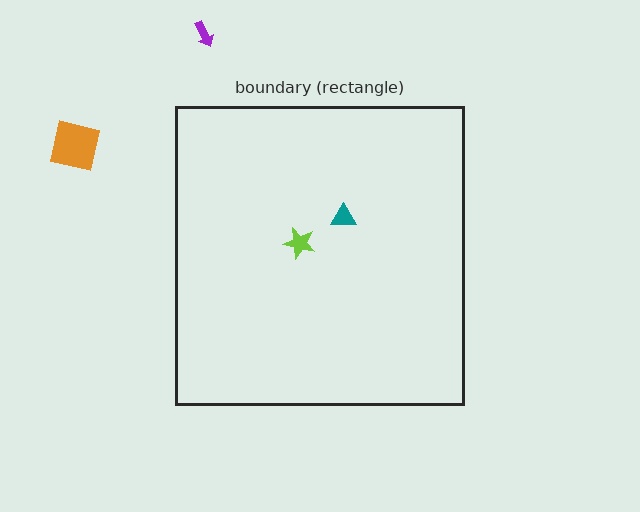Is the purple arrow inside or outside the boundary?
Outside.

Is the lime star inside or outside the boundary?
Inside.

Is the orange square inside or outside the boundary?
Outside.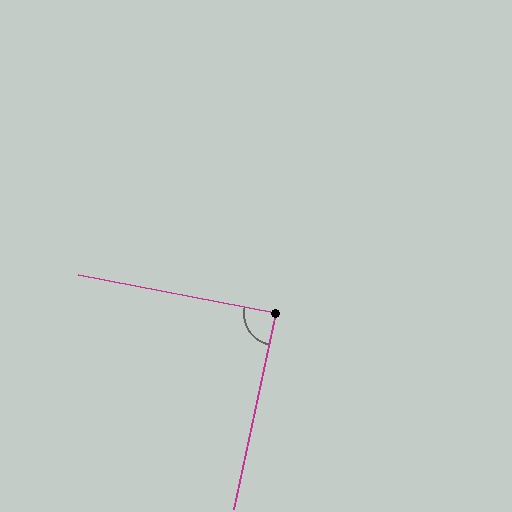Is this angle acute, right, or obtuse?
It is approximately a right angle.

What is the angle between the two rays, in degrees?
Approximately 89 degrees.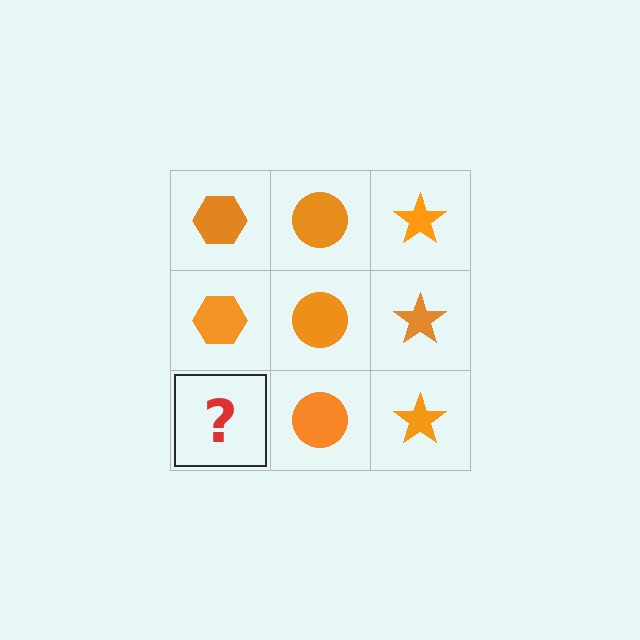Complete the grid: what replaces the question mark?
The question mark should be replaced with an orange hexagon.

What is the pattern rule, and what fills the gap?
The rule is that each column has a consistent shape. The gap should be filled with an orange hexagon.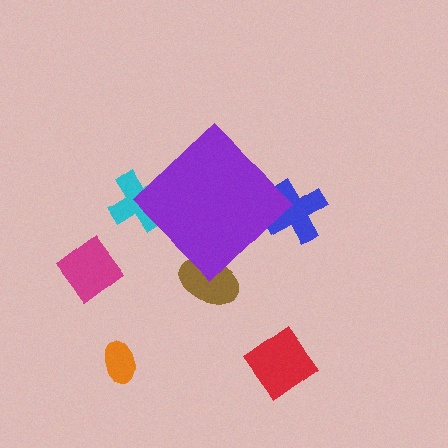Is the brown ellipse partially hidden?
Yes, the brown ellipse is partially hidden behind the purple diamond.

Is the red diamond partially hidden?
No, the red diamond is fully visible.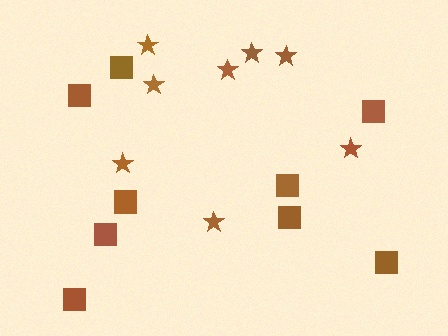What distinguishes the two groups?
There are 2 groups: one group of squares (9) and one group of stars (8).